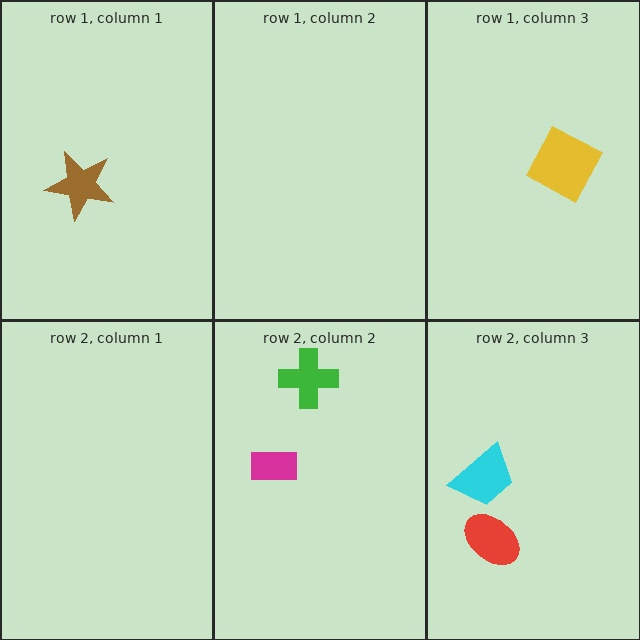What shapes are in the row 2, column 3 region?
The red ellipse, the cyan trapezoid.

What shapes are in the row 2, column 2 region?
The green cross, the magenta rectangle.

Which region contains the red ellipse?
The row 2, column 3 region.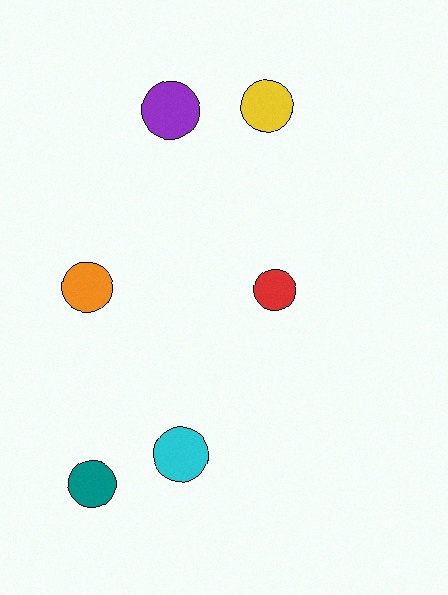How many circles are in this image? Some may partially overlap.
There are 6 circles.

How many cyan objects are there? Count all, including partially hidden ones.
There is 1 cyan object.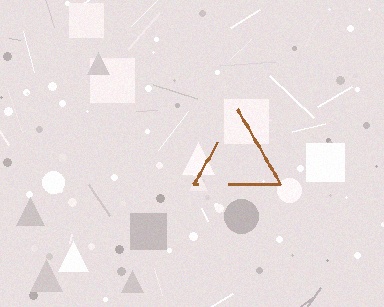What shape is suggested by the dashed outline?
The dashed outline suggests a triangle.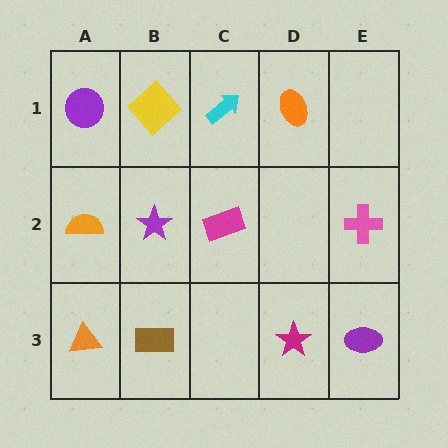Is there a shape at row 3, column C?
No, that cell is empty.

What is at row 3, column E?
A purple ellipse.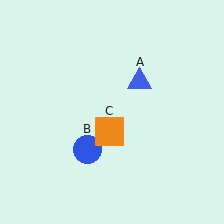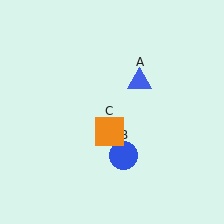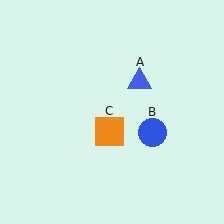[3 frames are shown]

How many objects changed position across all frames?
1 object changed position: blue circle (object B).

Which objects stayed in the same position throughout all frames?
Blue triangle (object A) and orange square (object C) remained stationary.